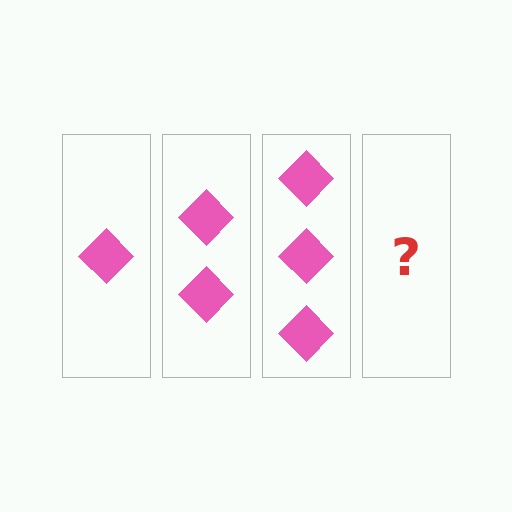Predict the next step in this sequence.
The next step is 4 diamonds.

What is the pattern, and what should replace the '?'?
The pattern is that each step adds one more diamond. The '?' should be 4 diamonds.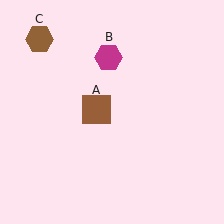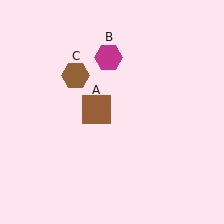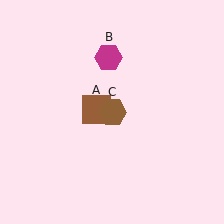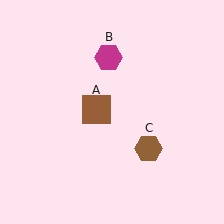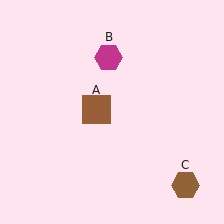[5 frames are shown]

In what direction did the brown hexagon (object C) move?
The brown hexagon (object C) moved down and to the right.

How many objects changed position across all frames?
1 object changed position: brown hexagon (object C).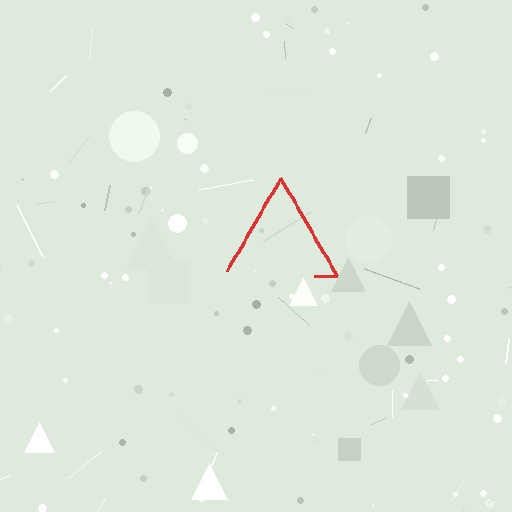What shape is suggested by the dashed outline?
The dashed outline suggests a triangle.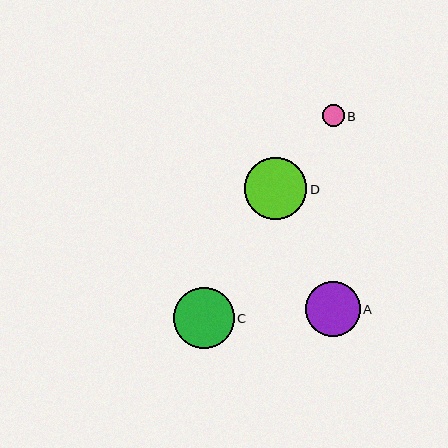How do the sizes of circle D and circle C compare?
Circle D and circle C are approximately the same size.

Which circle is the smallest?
Circle B is the smallest with a size of approximately 22 pixels.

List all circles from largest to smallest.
From largest to smallest: D, C, A, B.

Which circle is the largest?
Circle D is the largest with a size of approximately 62 pixels.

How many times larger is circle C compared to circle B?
Circle C is approximately 2.8 times the size of circle B.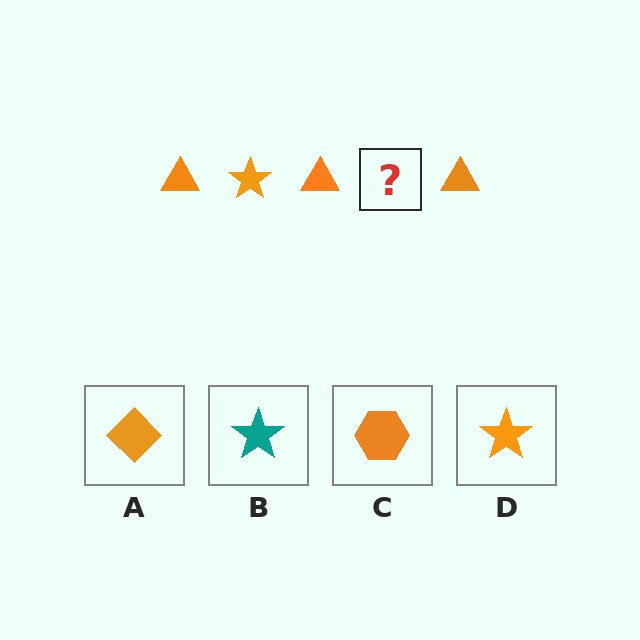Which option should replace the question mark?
Option D.